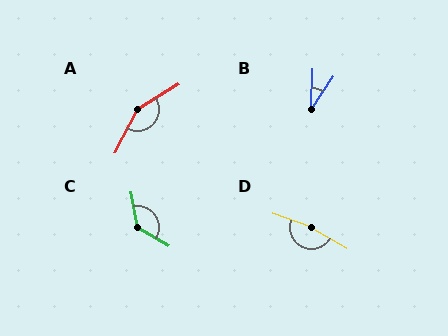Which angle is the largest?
D, at approximately 169 degrees.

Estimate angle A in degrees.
Approximately 148 degrees.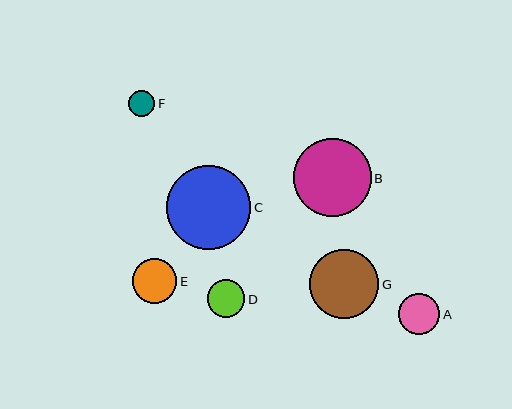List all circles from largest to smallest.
From largest to smallest: C, B, G, E, A, D, F.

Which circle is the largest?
Circle C is the largest with a size of approximately 84 pixels.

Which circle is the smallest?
Circle F is the smallest with a size of approximately 26 pixels.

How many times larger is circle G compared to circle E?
Circle G is approximately 1.6 times the size of circle E.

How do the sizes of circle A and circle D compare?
Circle A and circle D are approximately the same size.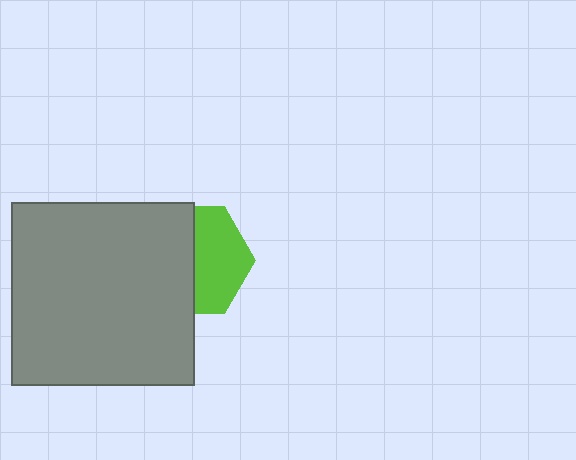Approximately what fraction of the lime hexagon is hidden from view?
Roughly 52% of the lime hexagon is hidden behind the gray square.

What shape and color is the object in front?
The object in front is a gray square.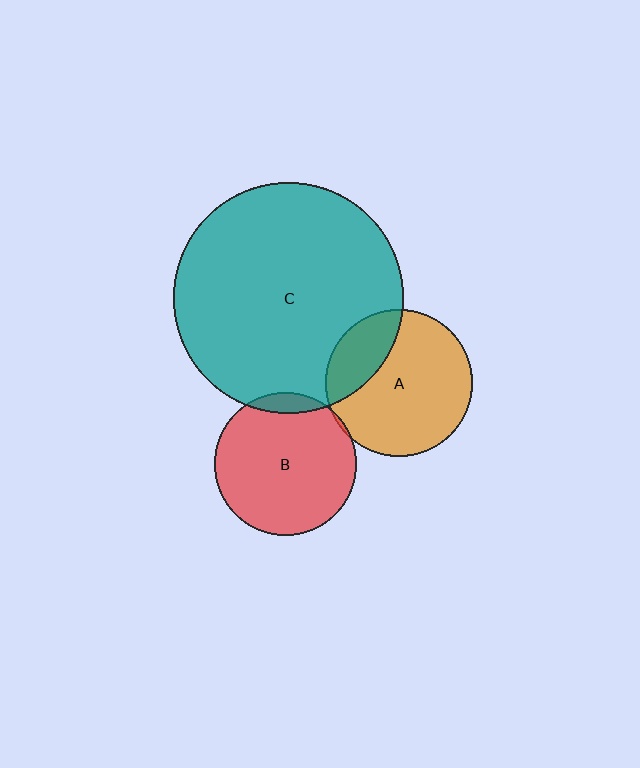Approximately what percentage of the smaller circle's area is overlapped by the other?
Approximately 5%.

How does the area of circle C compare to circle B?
Approximately 2.6 times.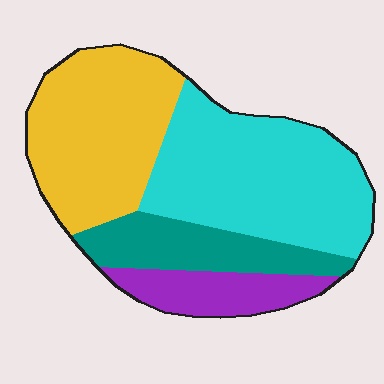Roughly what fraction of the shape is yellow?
Yellow covers about 30% of the shape.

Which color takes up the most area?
Cyan, at roughly 40%.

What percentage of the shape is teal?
Teal takes up about one sixth (1/6) of the shape.